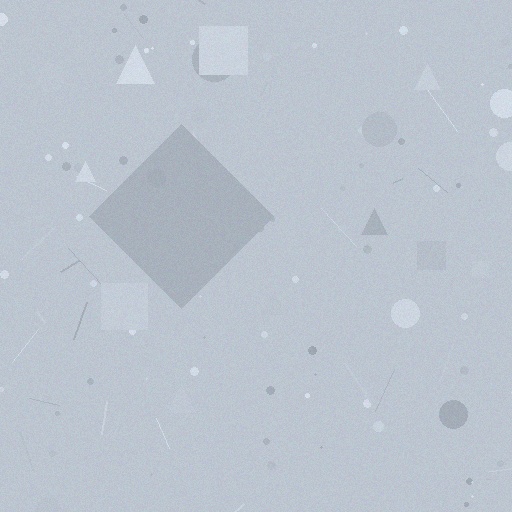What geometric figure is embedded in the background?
A diamond is embedded in the background.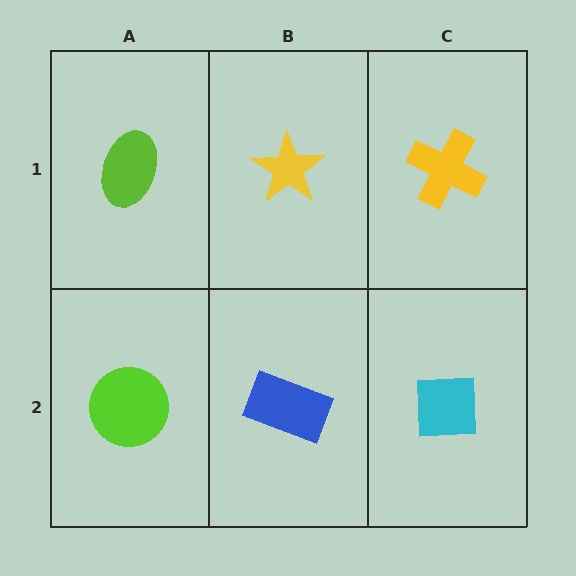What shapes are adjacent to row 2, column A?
A lime ellipse (row 1, column A), a blue rectangle (row 2, column B).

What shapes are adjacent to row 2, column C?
A yellow cross (row 1, column C), a blue rectangle (row 2, column B).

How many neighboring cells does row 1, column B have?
3.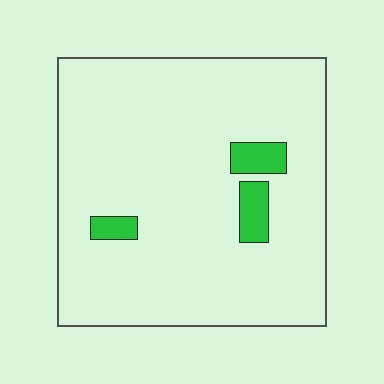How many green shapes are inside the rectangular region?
3.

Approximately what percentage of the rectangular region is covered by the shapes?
Approximately 5%.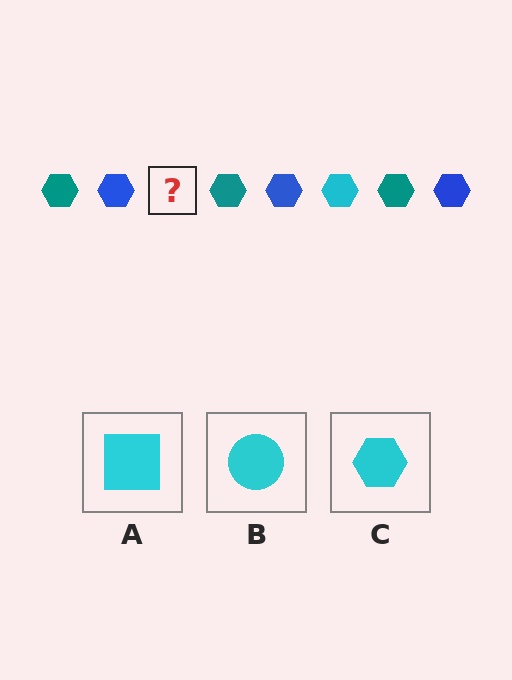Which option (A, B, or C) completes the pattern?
C.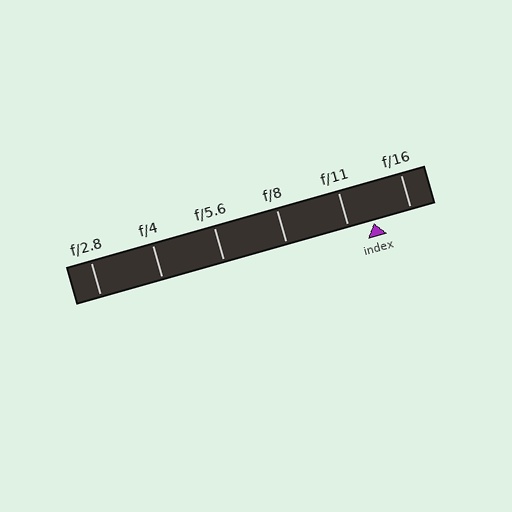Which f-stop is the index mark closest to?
The index mark is closest to f/11.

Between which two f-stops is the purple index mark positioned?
The index mark is between f/11 and f/16.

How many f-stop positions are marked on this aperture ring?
There are 6 f-stop positions marked.